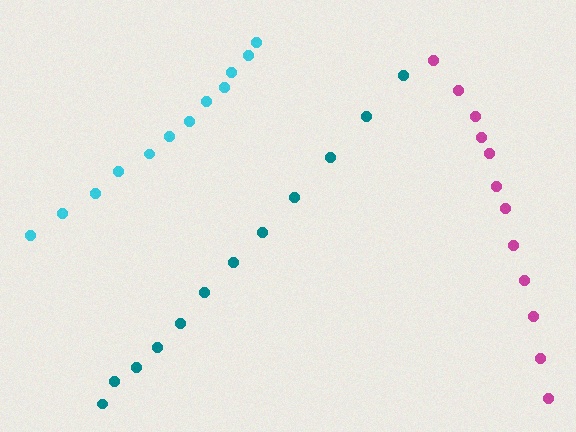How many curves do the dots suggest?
There are 3 distinct paths.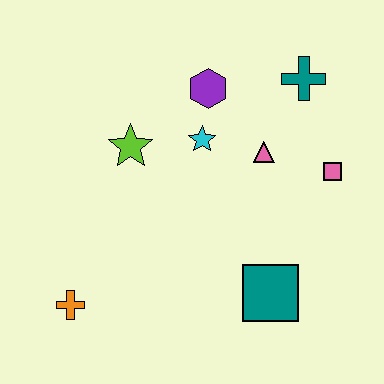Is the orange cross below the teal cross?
Yes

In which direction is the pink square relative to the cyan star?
The pink square is to the right of the cyan star.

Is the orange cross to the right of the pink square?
No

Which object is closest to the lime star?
The cyan star is closest to the lime star.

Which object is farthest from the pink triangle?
The orange cross is farthest from the pink triangle.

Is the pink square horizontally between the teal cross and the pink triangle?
No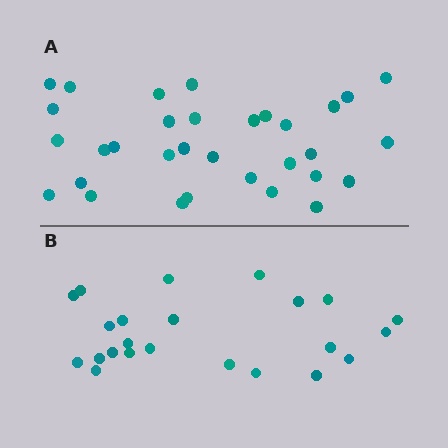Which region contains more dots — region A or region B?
Region A (the top region) has more dots.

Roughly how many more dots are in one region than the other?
Region A has roughly 8 or so more dots than region B.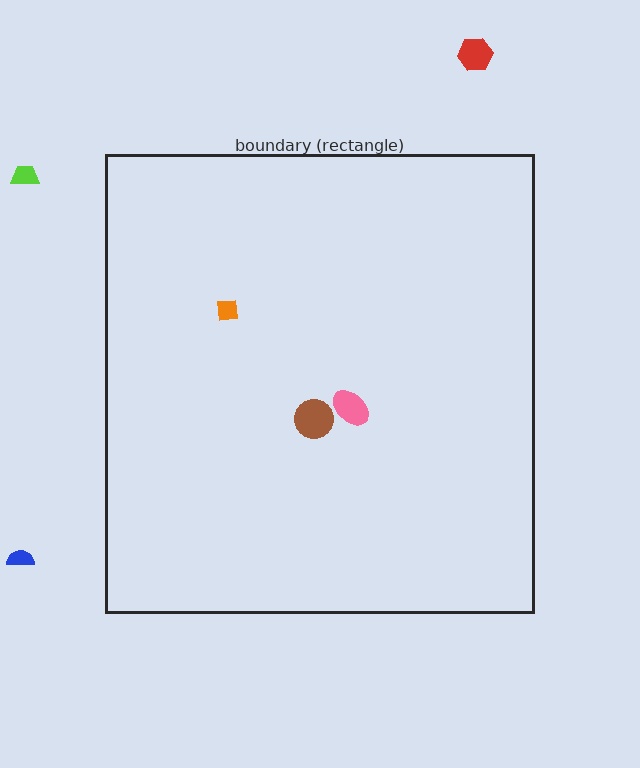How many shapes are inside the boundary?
3 inside, 3 outside.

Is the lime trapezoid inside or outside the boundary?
Outside.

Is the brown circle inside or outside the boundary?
Inside.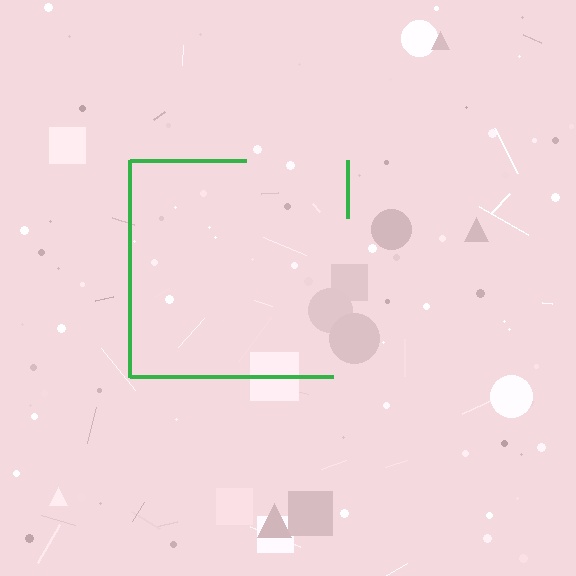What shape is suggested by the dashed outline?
The dashed outline suggests a square.